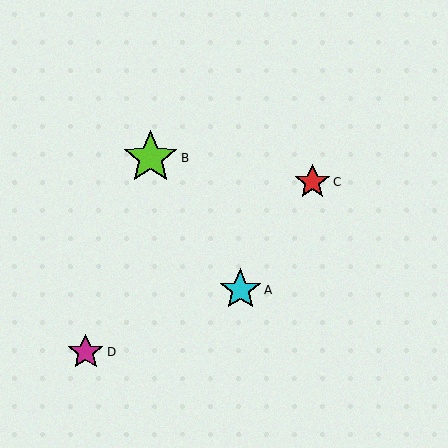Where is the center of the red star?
The center of the red star is at (312, 182).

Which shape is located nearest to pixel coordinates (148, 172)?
The lime star (labeled B) at (151, 158) is nearest to that location.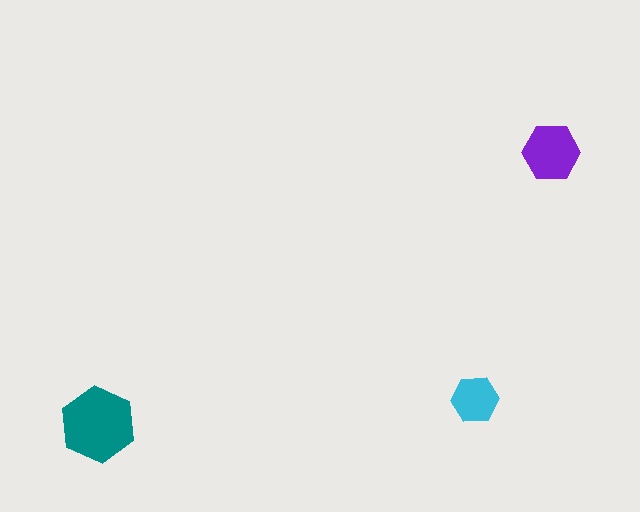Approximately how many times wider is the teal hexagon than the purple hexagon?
About 1.5 times wider.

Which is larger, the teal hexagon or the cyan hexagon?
The teal one.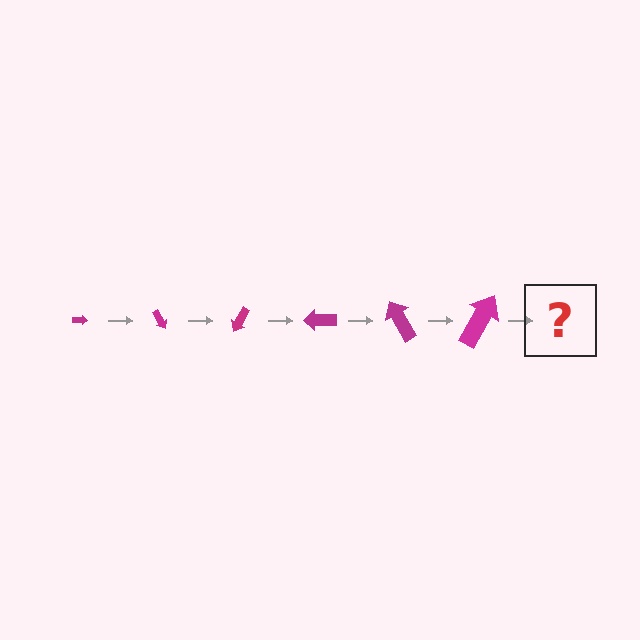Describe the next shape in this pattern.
It should be an arrow, larger than the previous one and rotated 360 degrees from the start.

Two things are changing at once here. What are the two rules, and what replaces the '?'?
The two rules are that the arrow grows larger each step and it rotates 60 degrees each step. The '?' should be an arrow, larger than the previous one and rotated 360 degrees from the start.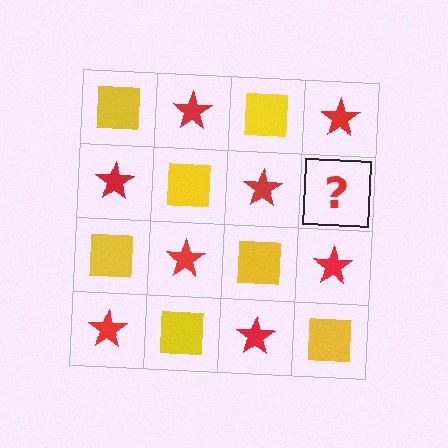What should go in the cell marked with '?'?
The missing cell should contain a yellow square.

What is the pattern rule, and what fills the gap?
The rule is that it alternates yellow square and red star in a checkerboard pattern. The gap should be filled with a yellow square.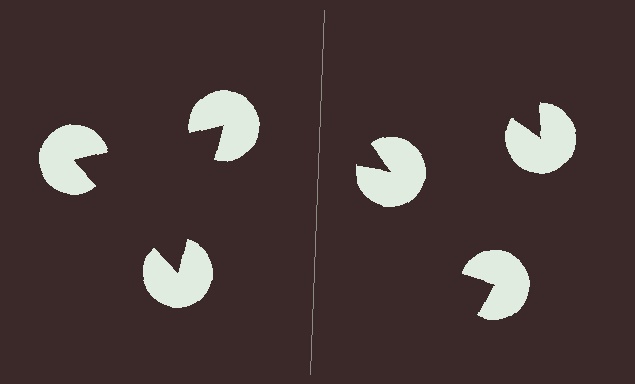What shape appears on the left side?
An illusory triangle.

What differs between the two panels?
The pac-man discs are positioned identically on both sides; only the wedge orientations differ. On the left they align to a triangle; on the right they are misaligned.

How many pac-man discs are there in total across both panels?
6 — 3 on each side.